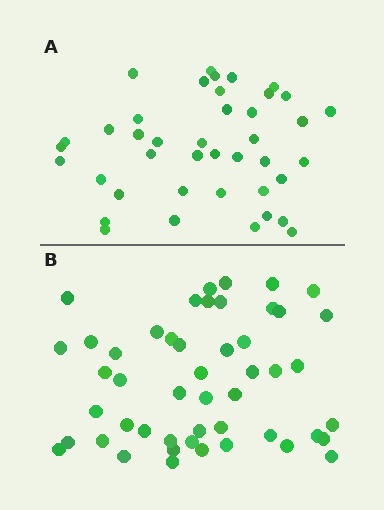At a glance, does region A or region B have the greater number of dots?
Region B (the bottom region) has more dots.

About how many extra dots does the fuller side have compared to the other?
Region B has roughly 8 or so more dots than region A.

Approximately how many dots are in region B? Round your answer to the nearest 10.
About 50 dots. (The exact count is 49, which rounds to 50.)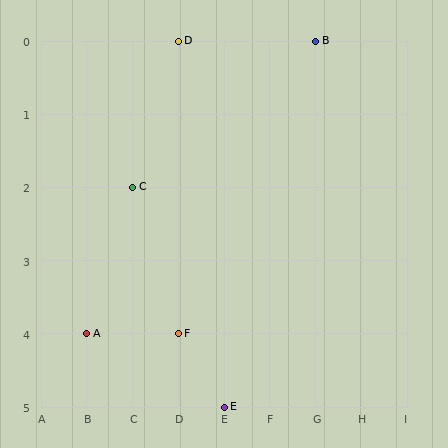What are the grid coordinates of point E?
Point E is at grid coordinates (E, 5).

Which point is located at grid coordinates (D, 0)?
Point D is at (D, 0).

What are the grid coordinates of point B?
Point B is at grid coordinates (G, 0).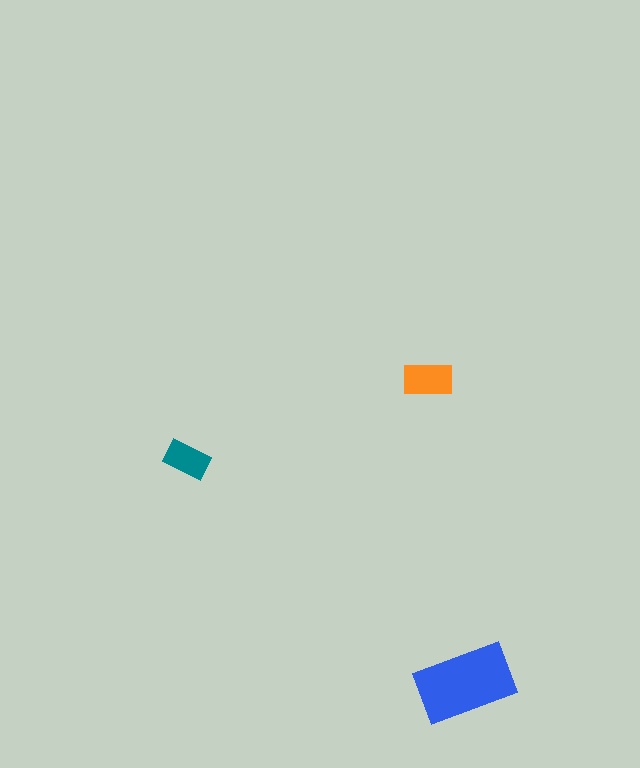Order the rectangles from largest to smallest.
the blue one, the orange one, the teal one.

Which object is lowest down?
The blue rectangle is bottommost.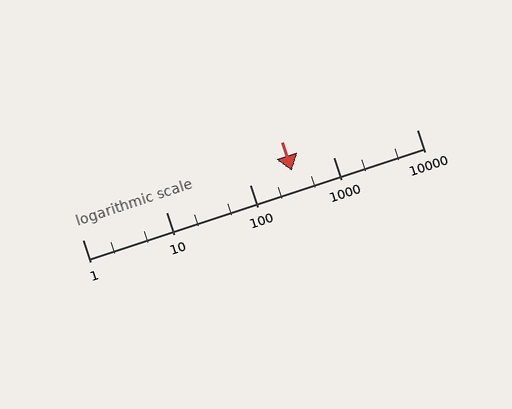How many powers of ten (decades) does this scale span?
The scale spans 4 decades, from 1 to 10000.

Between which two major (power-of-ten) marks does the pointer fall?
The pointer is between 100 and 1000.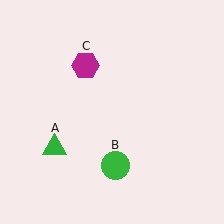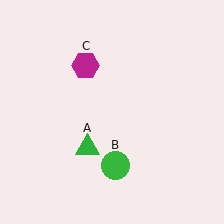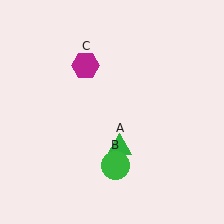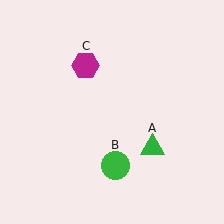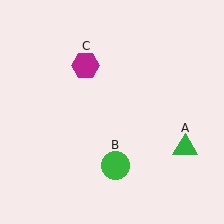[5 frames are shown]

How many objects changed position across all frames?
1 object changed position: green triangle (object A).